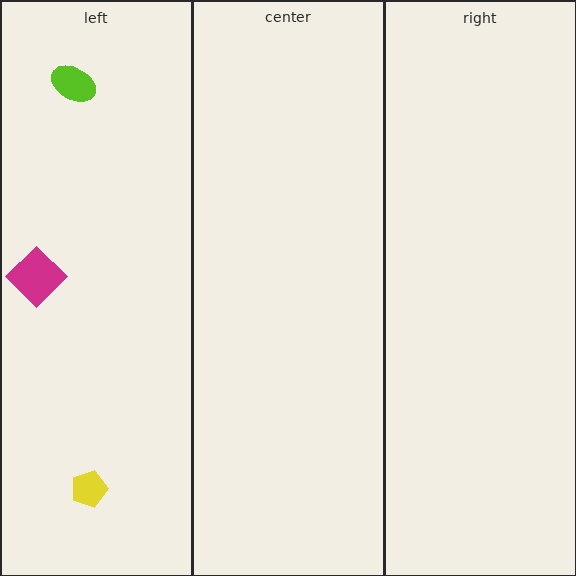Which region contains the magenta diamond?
The left region.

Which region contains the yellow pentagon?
The left region.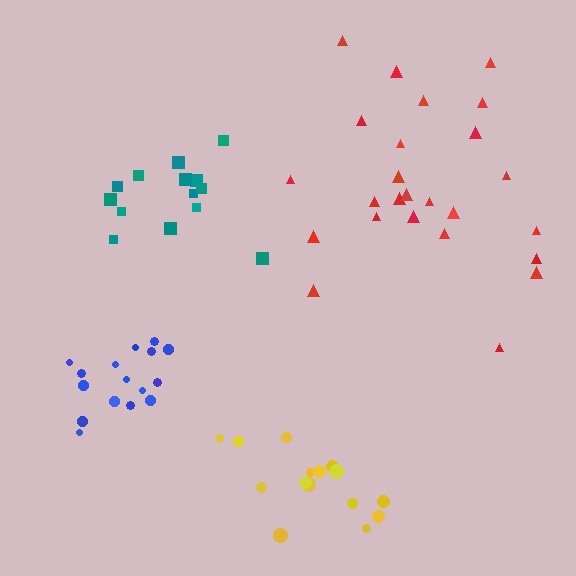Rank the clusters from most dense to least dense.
blue, teal, yellow, red.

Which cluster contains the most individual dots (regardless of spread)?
Red (25).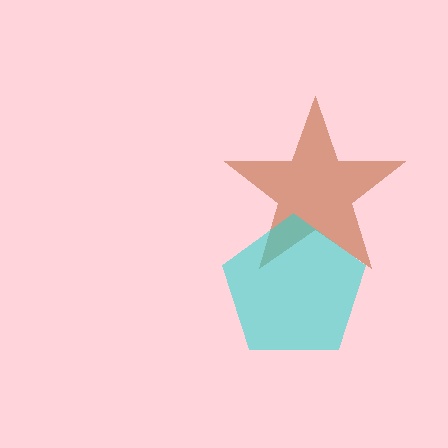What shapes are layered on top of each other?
The layered shapes are: a brown star, a cyan pentagon.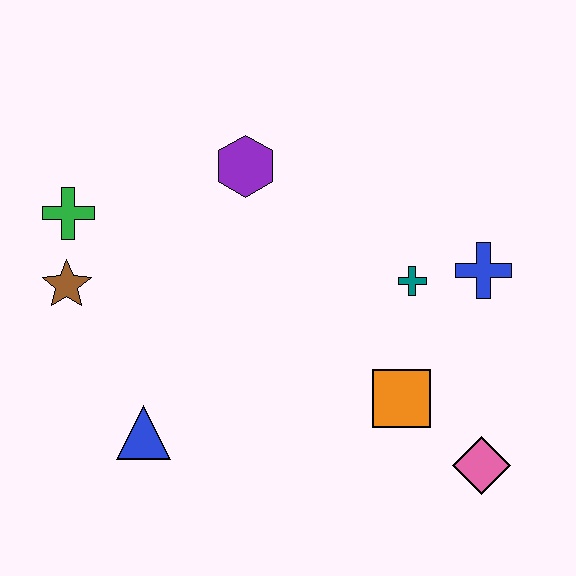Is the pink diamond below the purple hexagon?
Yes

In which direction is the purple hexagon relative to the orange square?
The purple hexagon is above the orange square.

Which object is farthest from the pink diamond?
The green cross is farthest from the pink diamond.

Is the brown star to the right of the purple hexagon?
No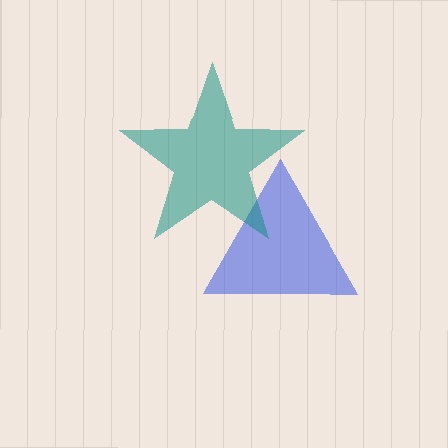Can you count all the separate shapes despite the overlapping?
Yes, there are 2 separate shapes.